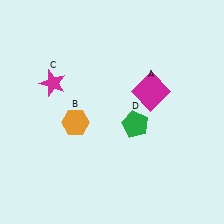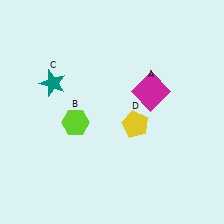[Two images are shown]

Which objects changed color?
B changed from orange to lime. C changed from magenta to teal. D changed from green to yellow.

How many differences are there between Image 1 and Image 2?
There are 3 differences between the two images.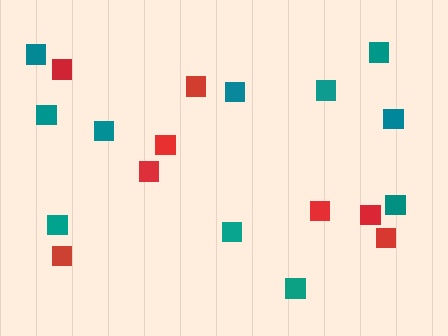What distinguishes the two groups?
There are 2 groups: one group of red squares (8) and one group of teal squares (11).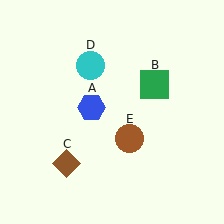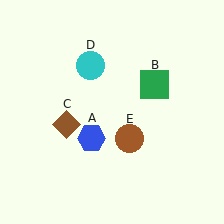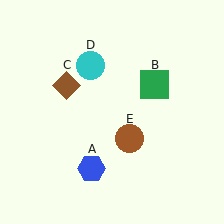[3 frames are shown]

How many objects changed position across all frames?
2 objects changed position: blue hexagon (object A), brown diamond (object C).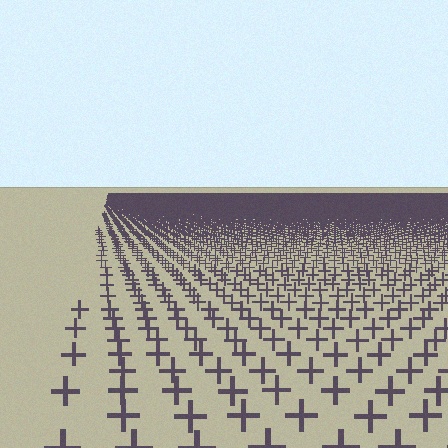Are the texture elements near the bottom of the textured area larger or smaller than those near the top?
Larger. Near the bottom, elements are closer to the viewer and appear at a bigger on-screen size.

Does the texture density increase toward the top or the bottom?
Density increases toward the top.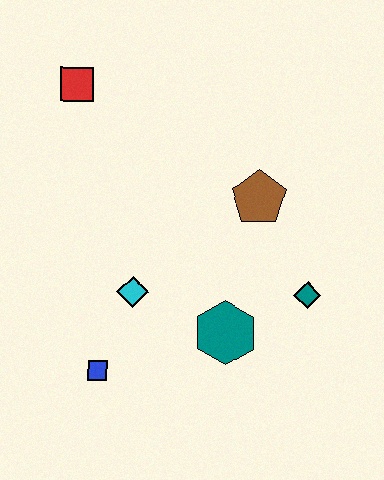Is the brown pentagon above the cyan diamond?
Yes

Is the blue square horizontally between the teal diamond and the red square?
Yes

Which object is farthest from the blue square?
The red square is farthest from the blue square.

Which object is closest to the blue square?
The cyan diamond is closest to the blue square.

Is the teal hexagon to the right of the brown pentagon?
No